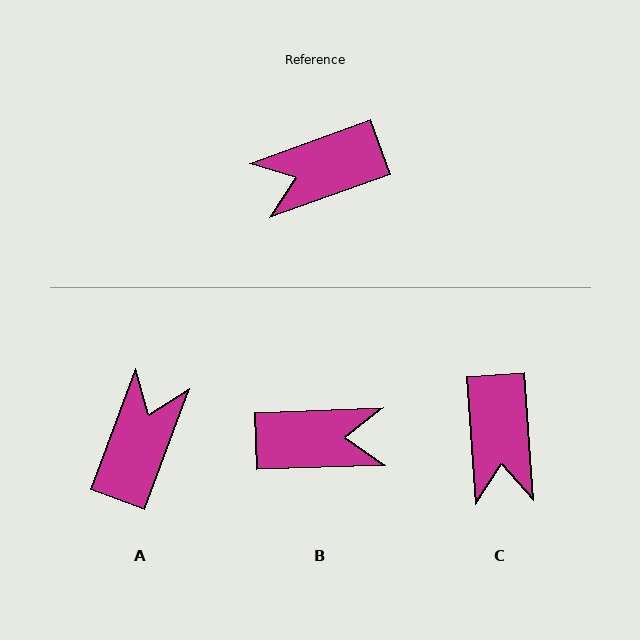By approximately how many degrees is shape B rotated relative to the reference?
Approximately 162 degrees counter-clockwise.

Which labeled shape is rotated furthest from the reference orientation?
B, about 162 degrees away.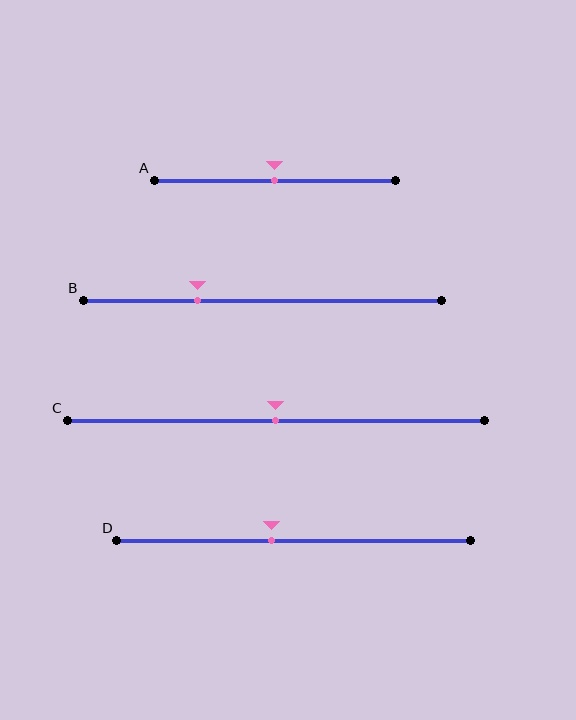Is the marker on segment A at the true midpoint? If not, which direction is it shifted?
Yes, the marker on segment A is at the true midpoint.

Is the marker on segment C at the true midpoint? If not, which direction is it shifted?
Yes, the marker on segment C is at the true midpoint.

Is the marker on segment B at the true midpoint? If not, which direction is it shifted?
No, the marker on segment B is shifted to the left by about 18% of the segment length.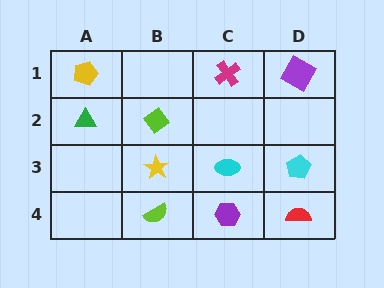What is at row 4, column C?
A purple hexagon.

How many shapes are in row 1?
3 shapes.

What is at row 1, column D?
A purple diamond.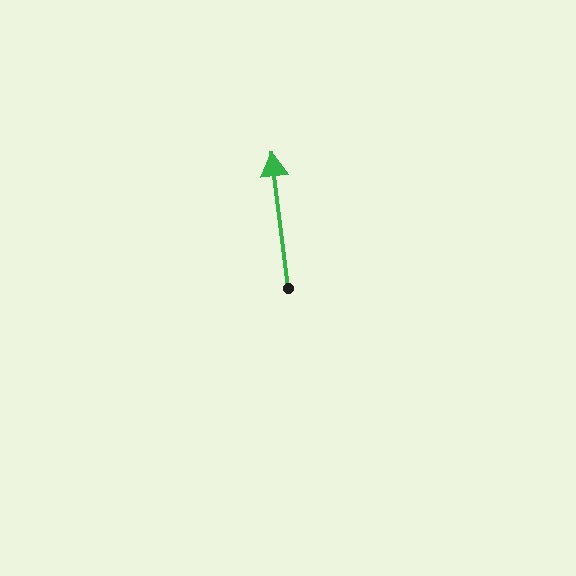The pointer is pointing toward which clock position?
Roughly 12 o'clock.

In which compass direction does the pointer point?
North.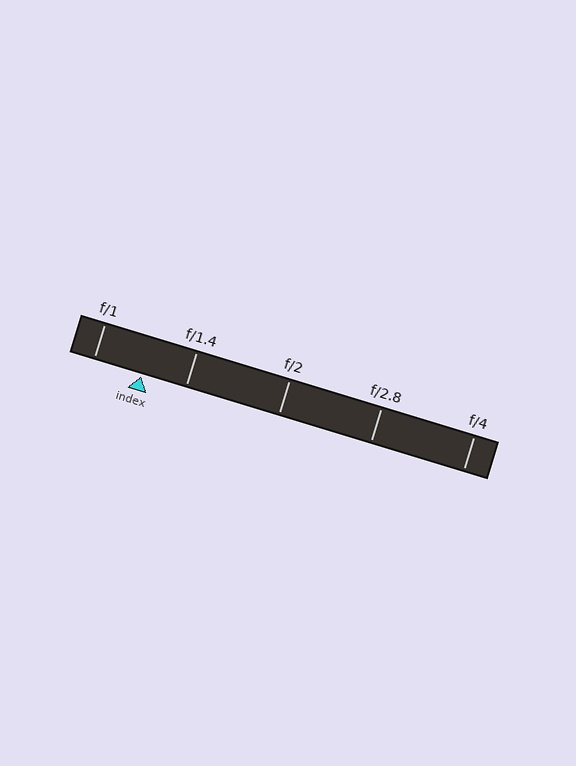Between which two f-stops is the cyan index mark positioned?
The index mark is between f/1 and f/1.4.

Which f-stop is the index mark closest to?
The index mark is closest to f/1.4.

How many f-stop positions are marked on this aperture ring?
There are 5 f-stop positions marked.